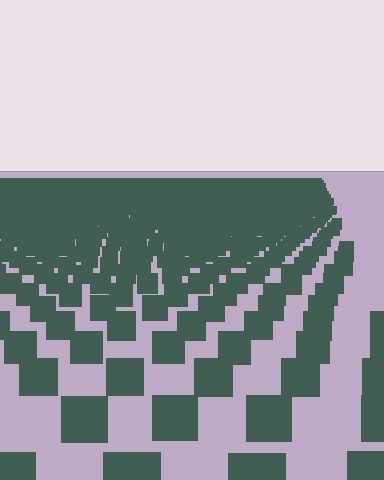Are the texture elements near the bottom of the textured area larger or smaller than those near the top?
Larger. Near the bottom, elements are closer to the viewer and appear at a bigger on-screen size.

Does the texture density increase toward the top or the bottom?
Density increases toward the top.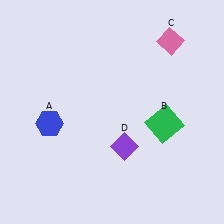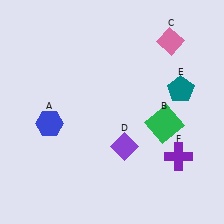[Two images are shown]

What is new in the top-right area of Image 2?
A teal pentagon (E) was added in the top-right area of Image 2.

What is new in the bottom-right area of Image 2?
A purple cross (F) was added in the bottom-right area of Image 2.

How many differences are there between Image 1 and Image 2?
There are 2 differences between the two images.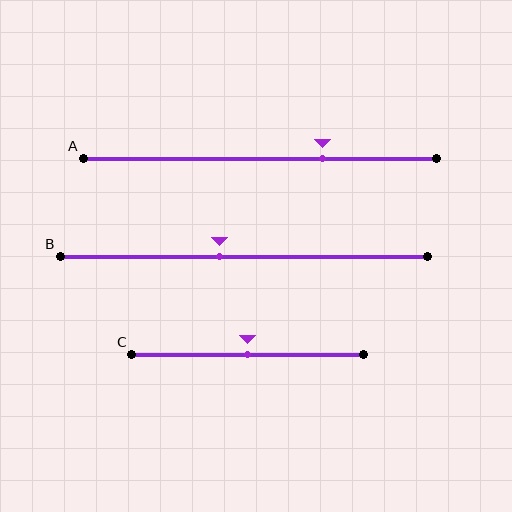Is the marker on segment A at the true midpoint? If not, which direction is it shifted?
No, the marker on segment A is shifted to the right by about 18% of the segment length.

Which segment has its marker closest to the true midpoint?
Segment C has its marker closest to the true midpoint.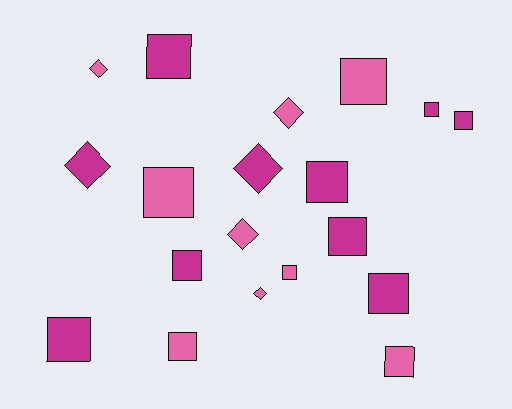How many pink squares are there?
There are 5 pink squares.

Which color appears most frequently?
Magenta, with 10 objects.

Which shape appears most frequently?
Square, with 13 objects.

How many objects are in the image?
There are 19 objects.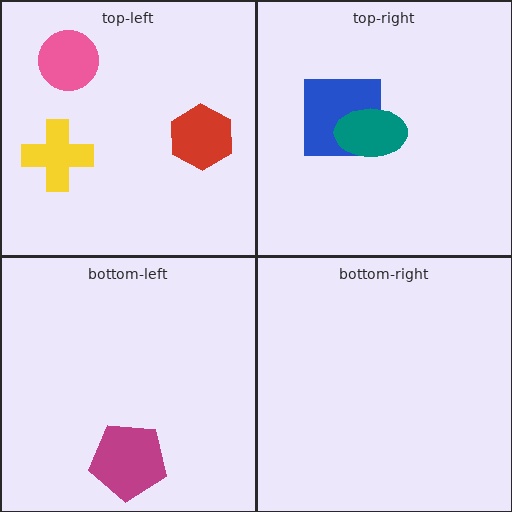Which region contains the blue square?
The top-right region.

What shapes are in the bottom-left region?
The magenta pentagon.